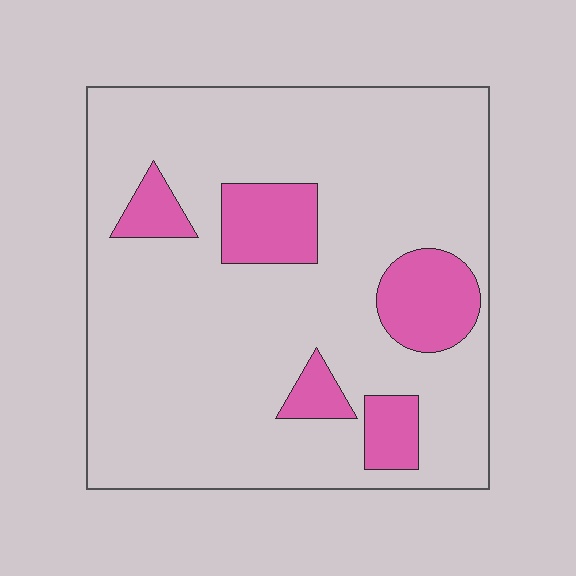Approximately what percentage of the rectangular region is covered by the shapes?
Approximately 15%.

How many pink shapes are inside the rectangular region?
5.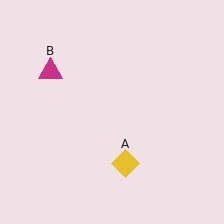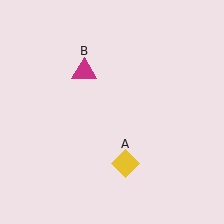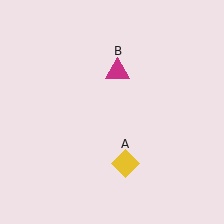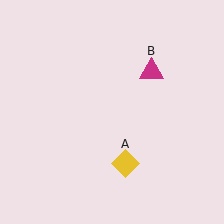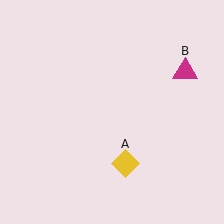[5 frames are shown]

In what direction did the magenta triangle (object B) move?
The magenta triangle (object B) moved right.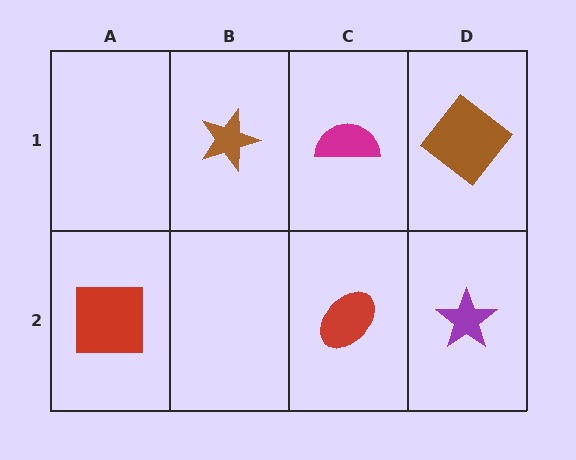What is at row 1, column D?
A brown diamond.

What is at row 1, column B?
A brown star.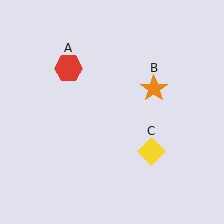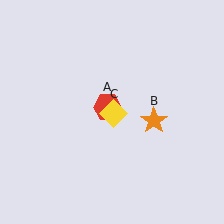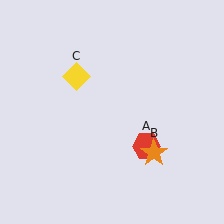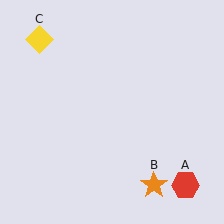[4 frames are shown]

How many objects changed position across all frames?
3 objects changed position: red hexagon (object A), orange star (object B), yellow diamond (object C).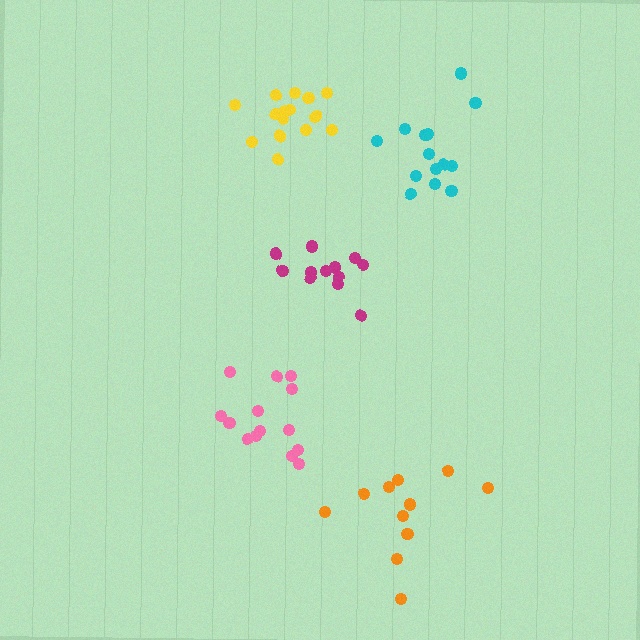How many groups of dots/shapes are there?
There are 5 groups.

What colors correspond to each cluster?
The clusters are colored: cyan, pink, orange, yellow, magenta.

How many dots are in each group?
Group 1: 15 dots, Group 2: 14 dots, Group 3: 11 dots, Group 4: 16 dots, Group 5: 12 dots (68 total).